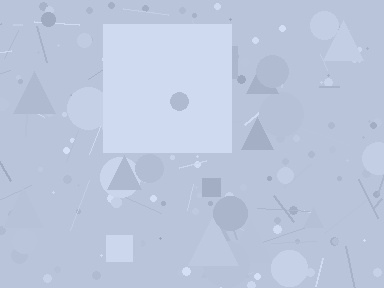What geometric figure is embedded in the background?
A square is embedded in the background.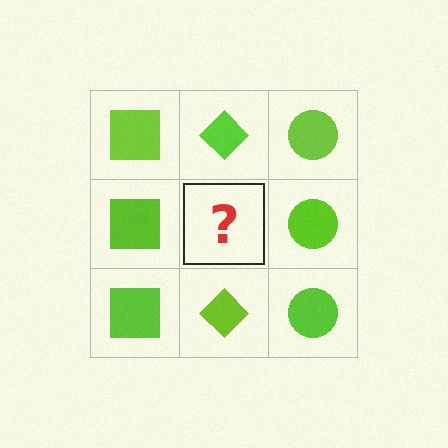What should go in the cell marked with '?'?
The missing cell should contain a lime diamond.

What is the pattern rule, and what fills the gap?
The rule is that each column has a consistent shape. The gap should be filled with a lime diamond.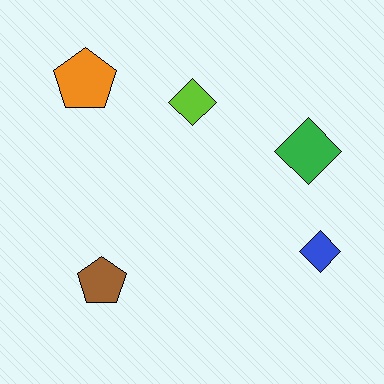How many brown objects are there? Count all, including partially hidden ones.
There is 1 brown object.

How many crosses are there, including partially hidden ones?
There are no crosses.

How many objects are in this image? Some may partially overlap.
There are 5 objects.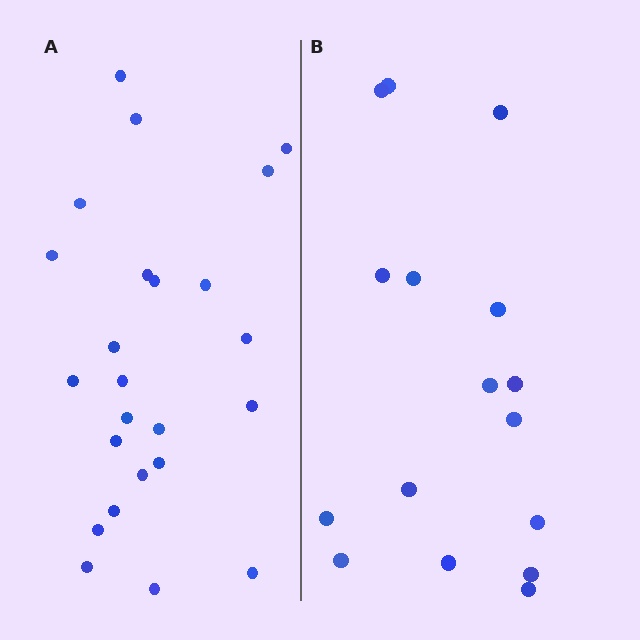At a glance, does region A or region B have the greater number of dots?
Region A (the left region) has more dots.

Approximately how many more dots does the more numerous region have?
Region A has roughly 8 or so more dots than region B.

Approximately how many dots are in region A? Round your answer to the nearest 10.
About 20 dots. (The exact count is 24, which rounds to 20.)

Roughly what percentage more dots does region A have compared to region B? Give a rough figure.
About 50% more.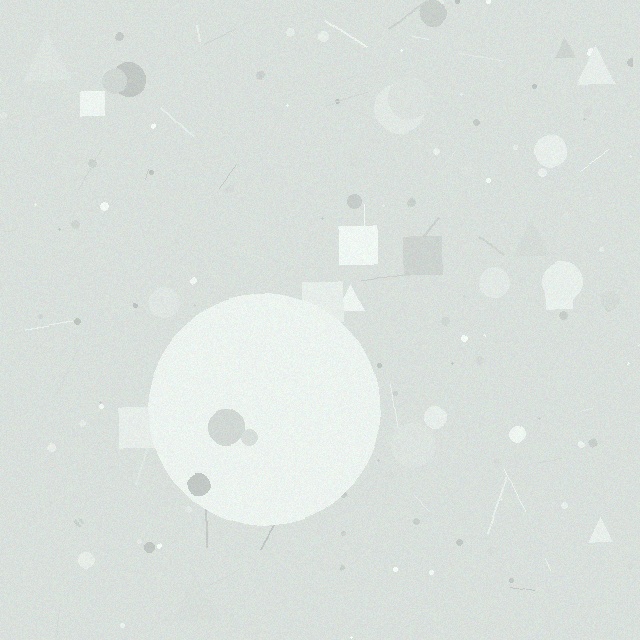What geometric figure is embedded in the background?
A circle is embedded in the background.